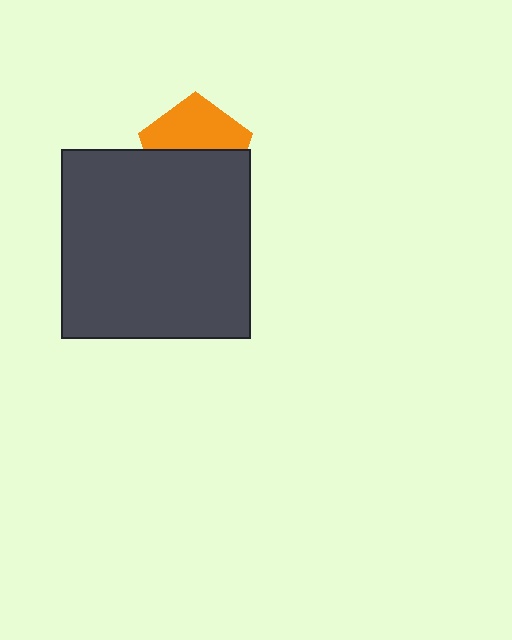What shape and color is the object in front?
The object in front is a dark gray square.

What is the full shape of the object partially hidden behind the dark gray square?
The partially hidden object is an orange pentagon.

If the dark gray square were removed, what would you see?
You would see the complete orange pentagon.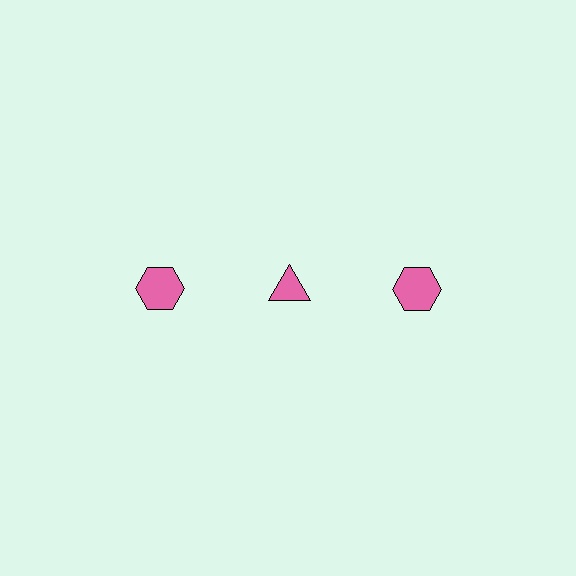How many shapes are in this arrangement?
There are 3 shapes arranged in a grid pattern.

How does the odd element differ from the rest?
It has a different shape: triangle instead of hexagon.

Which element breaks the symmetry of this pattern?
The pink triangle in the top row, second from left column breaks the symmetry. All other shapes are pink hexagons.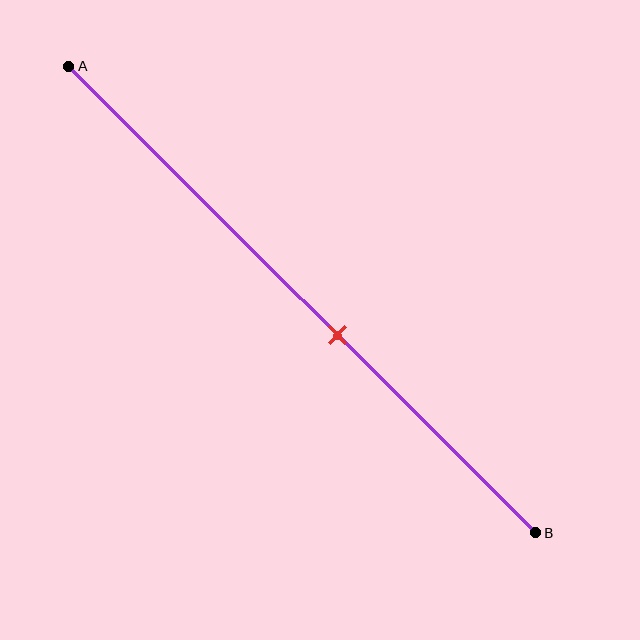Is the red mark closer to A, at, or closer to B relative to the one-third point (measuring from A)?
The red mark is closer to point B than the one-third point of segment AB.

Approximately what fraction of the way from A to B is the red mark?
The red mark is approximately 60% of the way from A to B.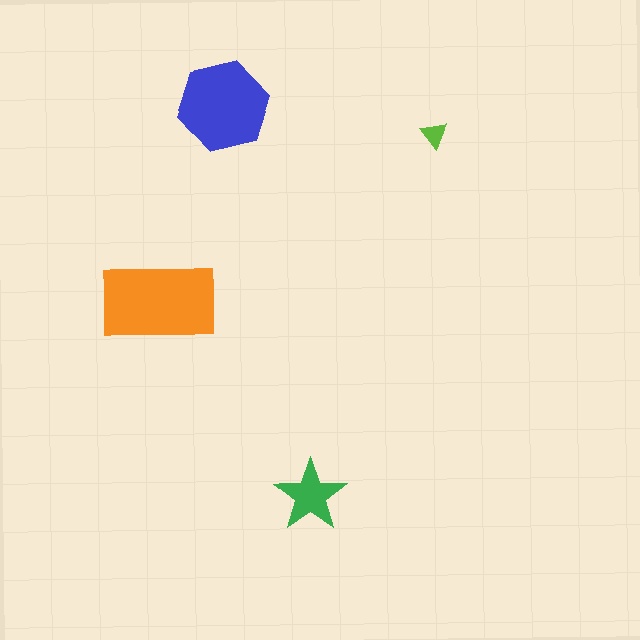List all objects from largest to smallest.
The orange rectangle, the blue hexagon, the green star, the lime triangle.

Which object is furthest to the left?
The orange rectangle is leftmost.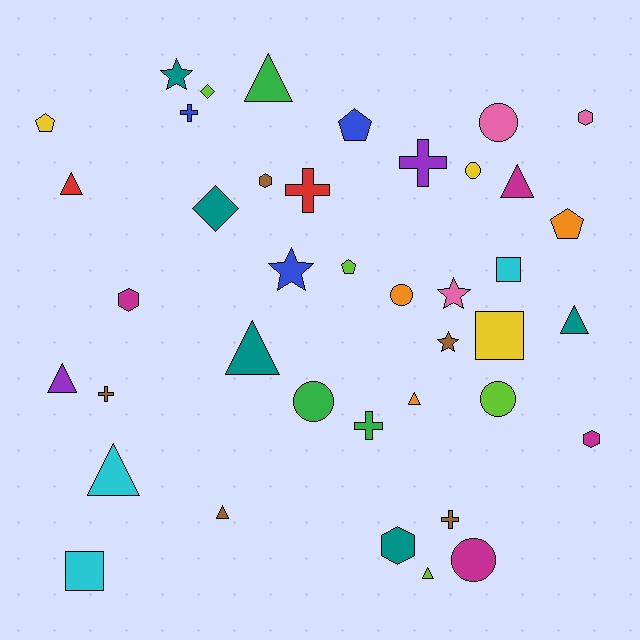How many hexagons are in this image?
There are 5 hexagons.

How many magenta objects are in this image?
There are 4 magenta objects.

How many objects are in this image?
There are 40 objects.